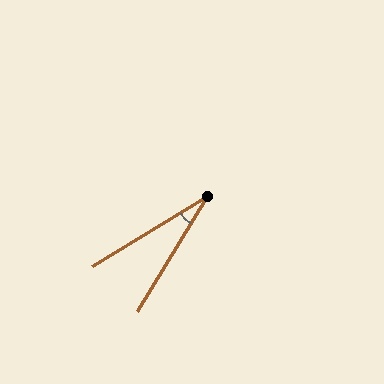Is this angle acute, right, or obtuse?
It is acute.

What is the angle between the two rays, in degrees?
Approximately 27 degrees.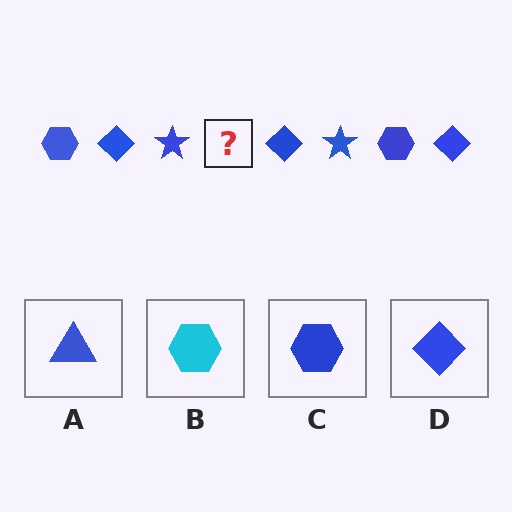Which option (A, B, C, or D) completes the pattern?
C.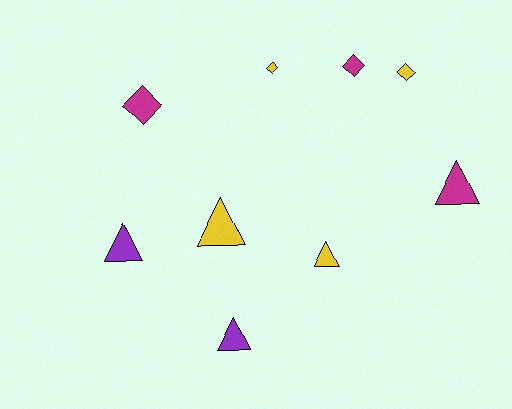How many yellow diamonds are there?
There are 2 yellow diamonds.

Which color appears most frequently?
Yellow, with 4 objects.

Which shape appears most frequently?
Triangle, with 5 objects.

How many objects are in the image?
There are 9 objects.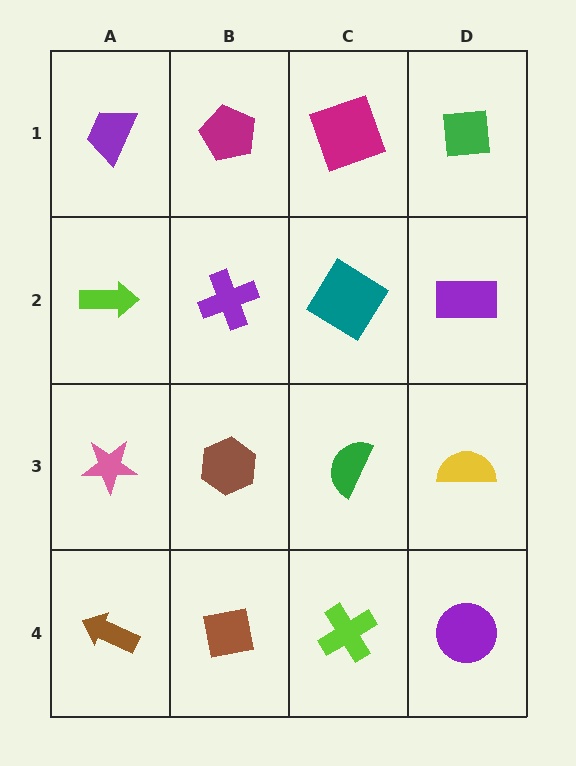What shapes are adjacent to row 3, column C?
A teal diamond (row 2, column C), a lime cross (row 4, column C), a brown hexagon (row 3, column B), a yellow semicircle (row 3, column D).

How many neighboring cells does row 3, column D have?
3.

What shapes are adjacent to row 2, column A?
A purple trapezoid (row 1, column A), a pink star (row 3, column A), a purple cross (row 2, column B).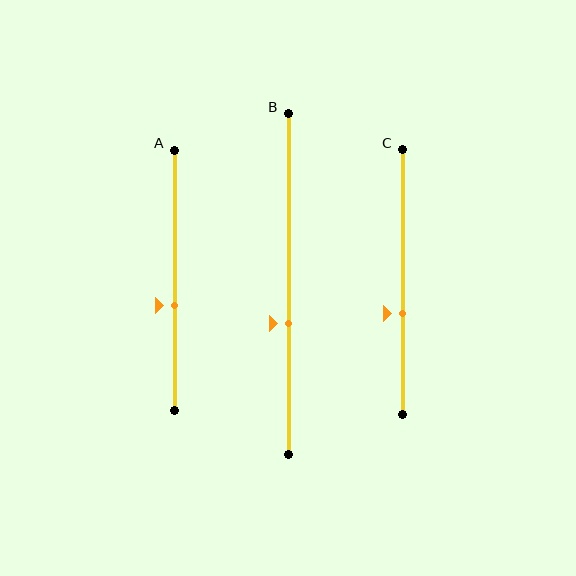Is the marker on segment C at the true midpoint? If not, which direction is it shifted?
No, the marker on segment C is shifted downward by about 12% of the segment length.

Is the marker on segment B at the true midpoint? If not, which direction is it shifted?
No, the marker on segment B is shifted downward by about 11% of the segment length.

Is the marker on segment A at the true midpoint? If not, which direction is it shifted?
No, the marker on segment A is shifted downward by about 10% of the segment length.